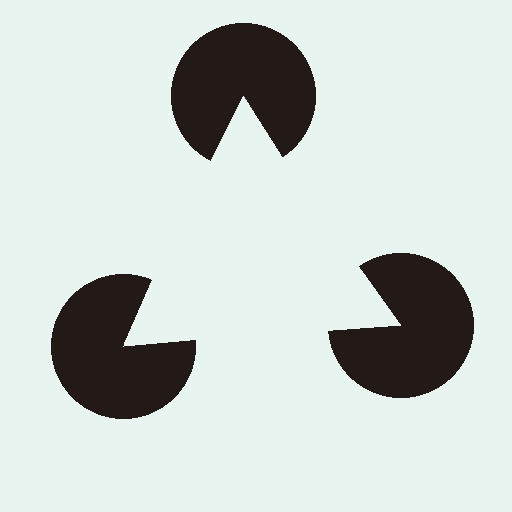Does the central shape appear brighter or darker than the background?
It typically appears slightly brighter than the background, even though no actual brightness change is drawn.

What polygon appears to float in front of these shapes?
An illusory triangle — its edges are inferred from the aligned wedge cuts in the pac-man discs, not physically drawn.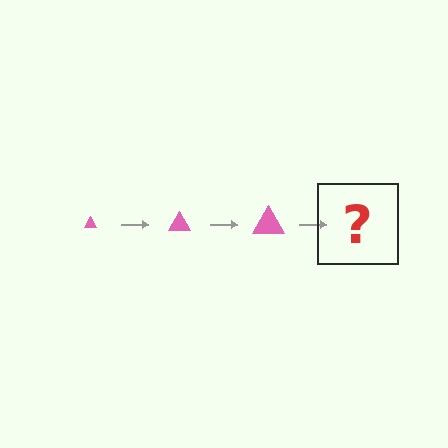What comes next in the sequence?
The next element should be a pink triangle, larger than the previous one.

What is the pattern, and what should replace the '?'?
The pattern is that the triangle gets progressively larger each step. The '?' should be a pink triangle, larger than the previous one.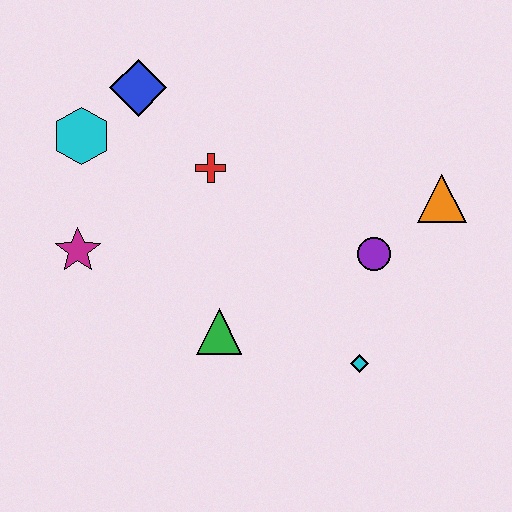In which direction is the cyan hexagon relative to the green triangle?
The cyan hexagon is above the green triangle.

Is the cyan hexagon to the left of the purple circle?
Yes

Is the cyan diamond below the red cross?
Yes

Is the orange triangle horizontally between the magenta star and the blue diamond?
No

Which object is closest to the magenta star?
The cyan hexagon is closest to the magenta star.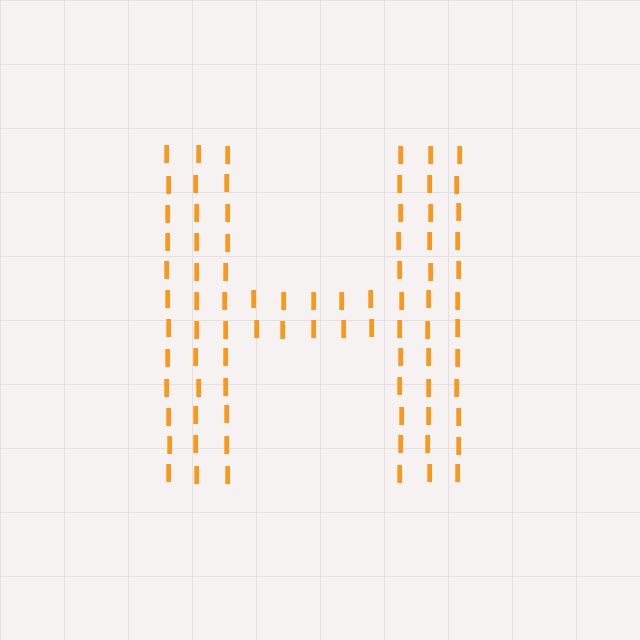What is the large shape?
The large shape is the letter H.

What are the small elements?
The small elements are letter I's.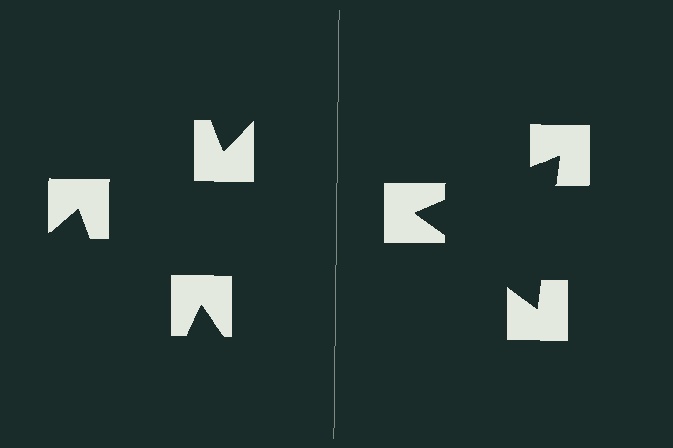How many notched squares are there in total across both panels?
6 — 3 on each side.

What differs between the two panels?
The notched squares are positioned identically on both sides; only the wedge orientations differ. On the right they align to a triangle; on the left they are misaligned.